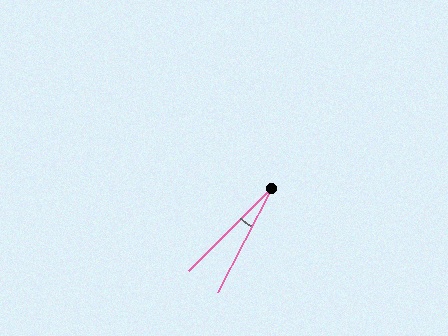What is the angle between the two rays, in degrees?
Approximately 18 degrees.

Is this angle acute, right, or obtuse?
It is acute.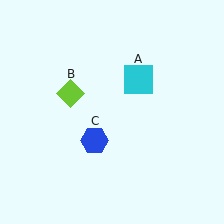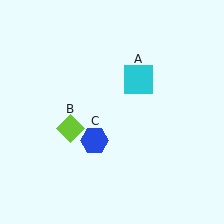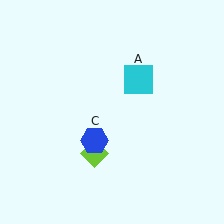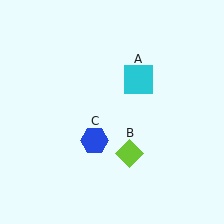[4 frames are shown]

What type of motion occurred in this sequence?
The lime diamond (object B) rotated counterclockwise around the center of the scene.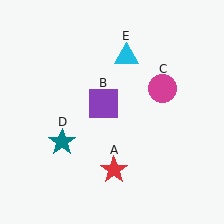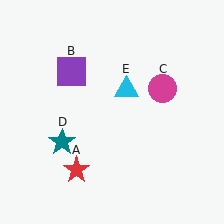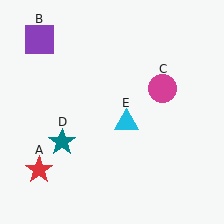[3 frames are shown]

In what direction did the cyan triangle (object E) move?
The cyan triangle (object E) moved down.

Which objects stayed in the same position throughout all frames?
Magenta circle (object C) and teal star (object D) remained stationary.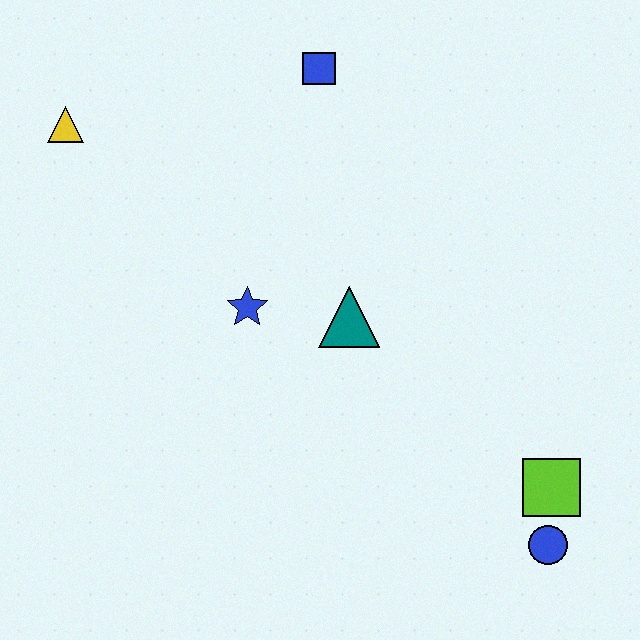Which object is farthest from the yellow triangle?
The blue circle is farthest from the yellow triangle.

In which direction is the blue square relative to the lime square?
The blue square is above the lime square.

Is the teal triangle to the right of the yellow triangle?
Yes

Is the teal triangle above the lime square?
Yes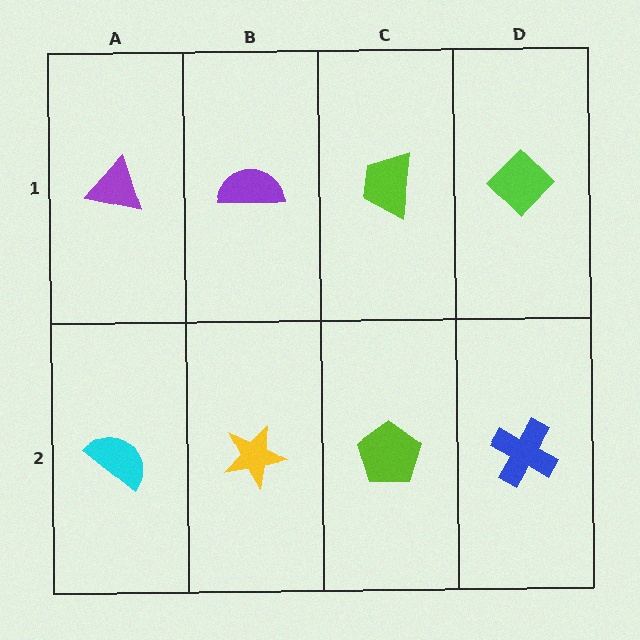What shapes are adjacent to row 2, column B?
A purple semicircle (row 1, column B), a cyan semicircle (row 2, column A), a lime pentagon (row 2, column C).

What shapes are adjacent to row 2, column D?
A lime diamond (row 1, column D), a lime pentagon (row 2, column C).